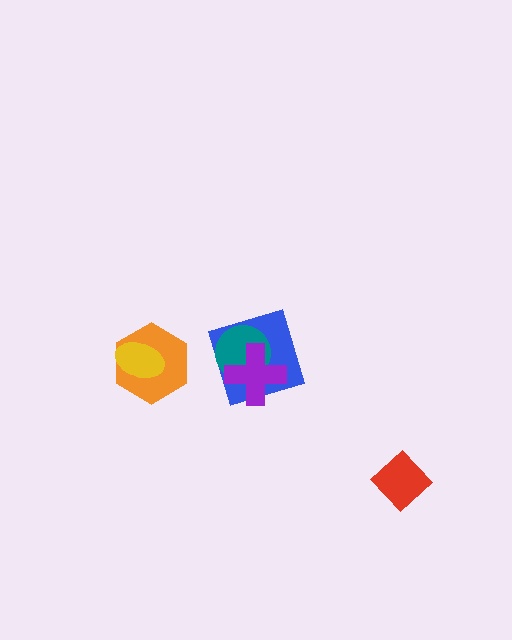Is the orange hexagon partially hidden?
Yes, it is partially covered by another shape.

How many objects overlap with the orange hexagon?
1 object overlaps with the orange hexagon.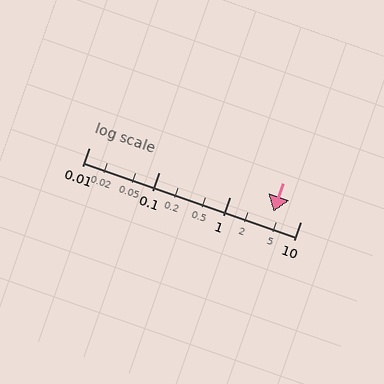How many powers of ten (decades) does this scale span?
The scale spans 3 decades, from 0.01 to 10.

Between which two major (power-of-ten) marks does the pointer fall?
The pointer is between 1 and 10.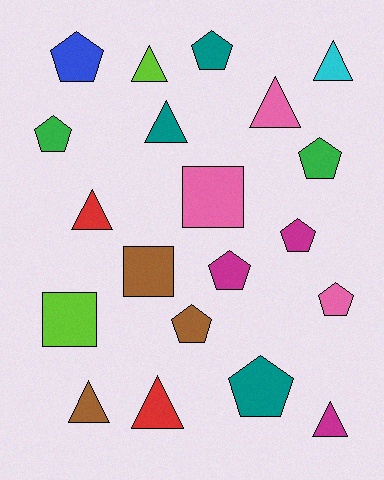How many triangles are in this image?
There are 8 triangles.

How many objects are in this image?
There are 20 objects.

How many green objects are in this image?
There are 2 green objects.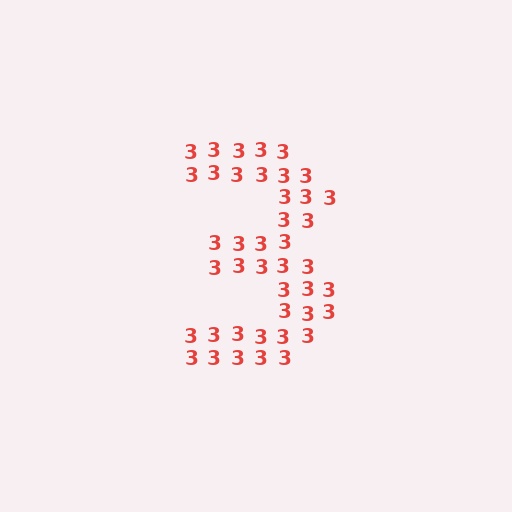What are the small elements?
The small elements are digit 3's.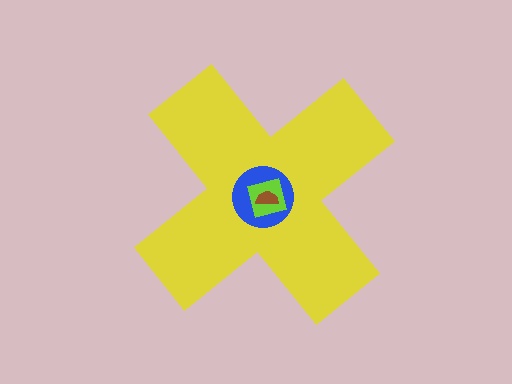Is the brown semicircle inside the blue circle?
Yes.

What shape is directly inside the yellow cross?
The blue circle.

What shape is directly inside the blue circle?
The lime square.